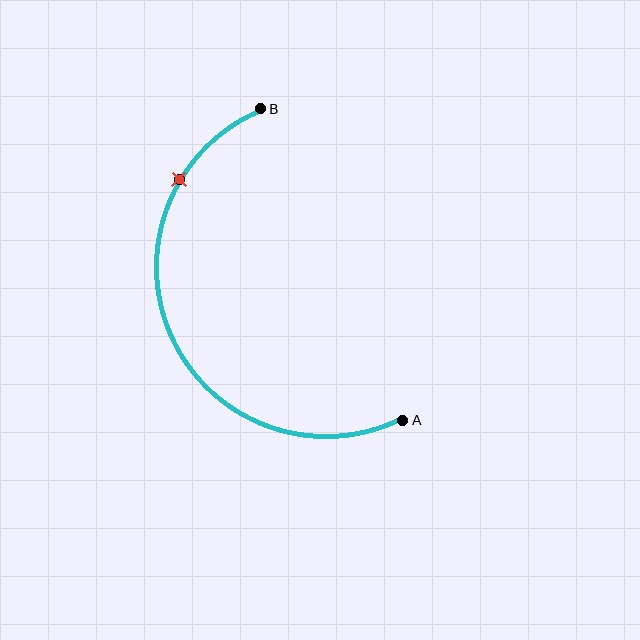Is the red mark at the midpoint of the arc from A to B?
No. The red mark lies on the arc but is closer to endpoint B. The arc midpoint would be at the point on the curve equidistant along the arc from both A and B.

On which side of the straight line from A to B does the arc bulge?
The arc bulges to the left of the straight line connecting A and B.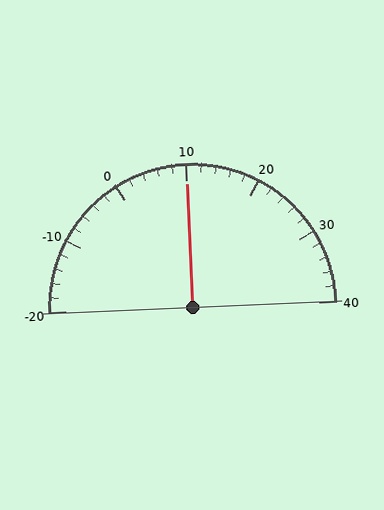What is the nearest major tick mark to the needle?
The nearest major tick mark is 10.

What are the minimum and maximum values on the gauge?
The gauge ranges from -20 to 40.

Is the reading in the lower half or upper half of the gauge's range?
The reading is in the upper half of the range (-20 to 40).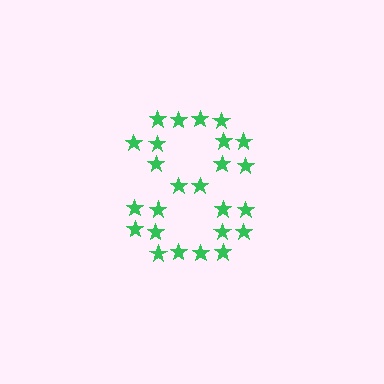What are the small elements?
The small elements are stars.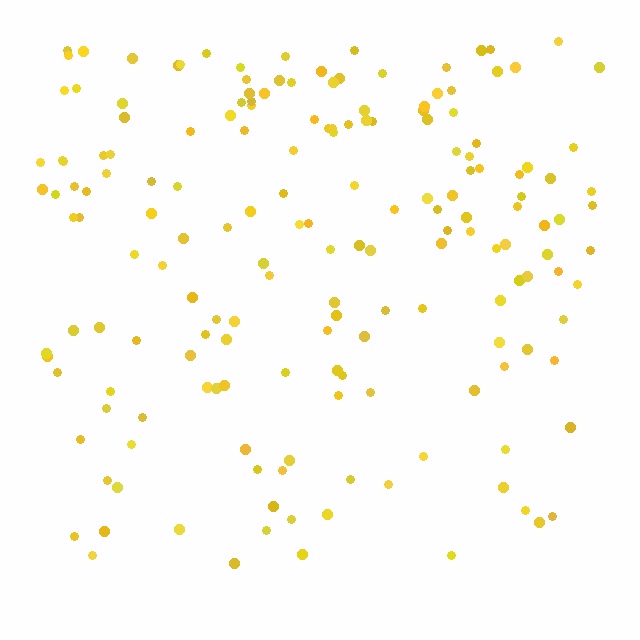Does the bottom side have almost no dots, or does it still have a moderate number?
Still a moderate number, just noticeably fewer than the top.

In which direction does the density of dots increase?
From bottom to top, with the top side densest.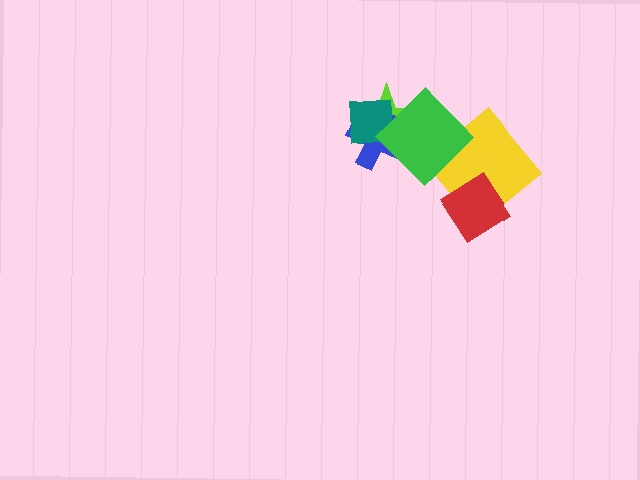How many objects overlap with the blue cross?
3 objects overlap with the blue cross.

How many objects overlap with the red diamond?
1 object overlaps with the red diamond.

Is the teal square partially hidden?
Yes, it is partially covered by another shape.